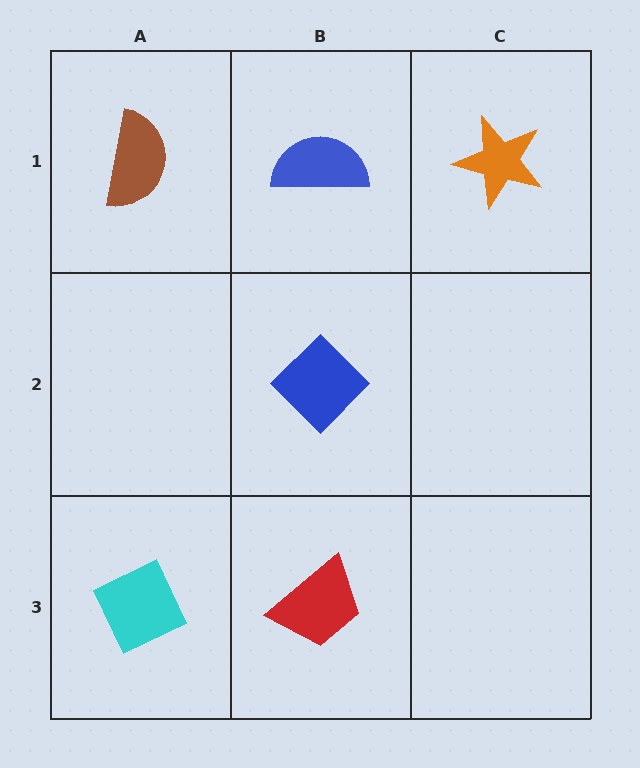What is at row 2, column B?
A blue diamond.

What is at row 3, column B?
A red trapezoid.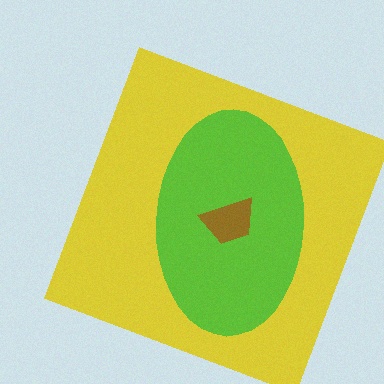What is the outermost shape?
The yellow square.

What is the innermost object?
The brown trapezoid.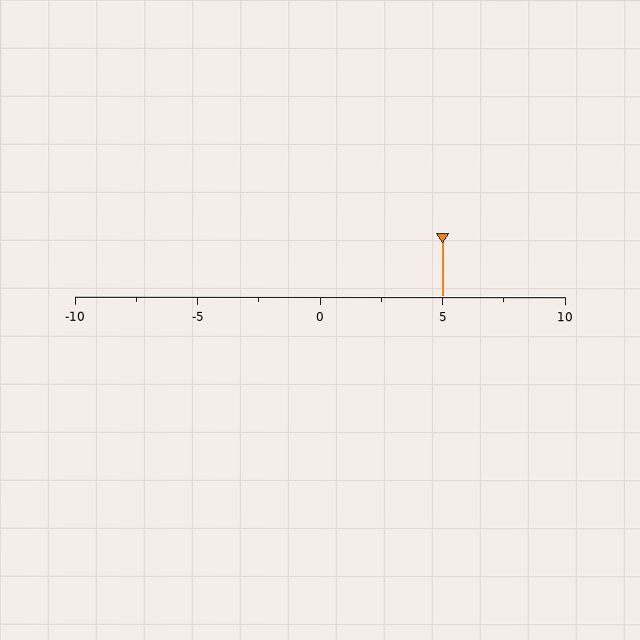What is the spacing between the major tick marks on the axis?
The major ticks are spaced 5 apart.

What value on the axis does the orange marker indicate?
The marker indicates approximately 5.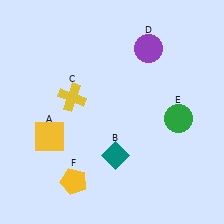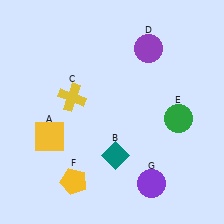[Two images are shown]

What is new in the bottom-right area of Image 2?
A purple circle (G) was added in the bottom-right area of Image 2.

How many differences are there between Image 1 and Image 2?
There is 1 difference between the two images.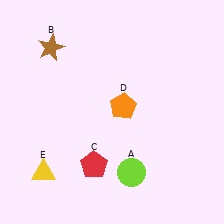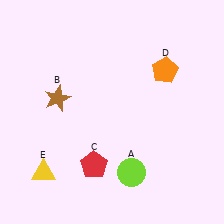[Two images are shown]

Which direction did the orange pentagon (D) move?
The orange pentagon (D) moved right.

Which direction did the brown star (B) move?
The brown star (B) moved down.